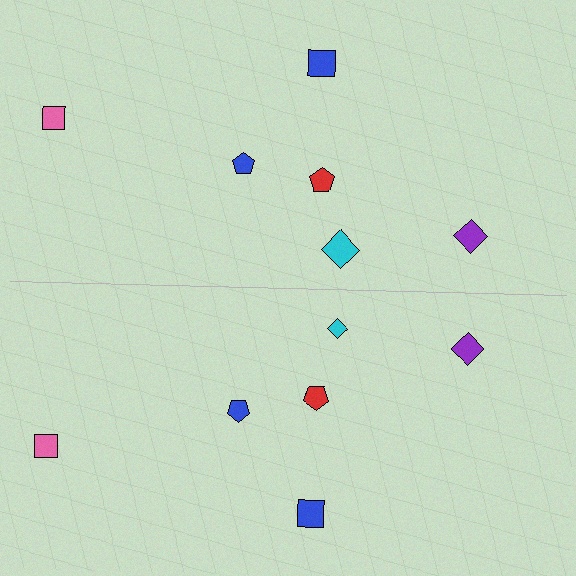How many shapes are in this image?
There are 12 shapes in this image.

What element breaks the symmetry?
The cyan diamond on the bottom side has a different size than its mirror counterpart.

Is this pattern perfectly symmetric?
No, the pattern is not perfectly symmetric. The cyan diamond on the bottom side has a different size than its mirror counterpart.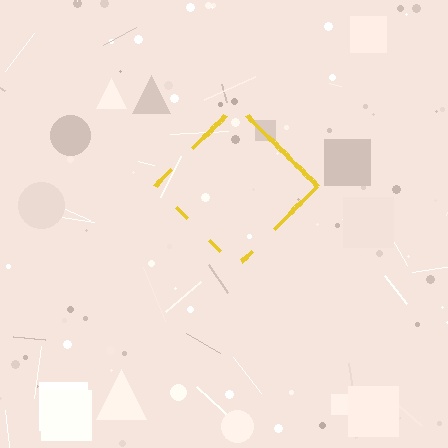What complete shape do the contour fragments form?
The contour fragments form a diamond.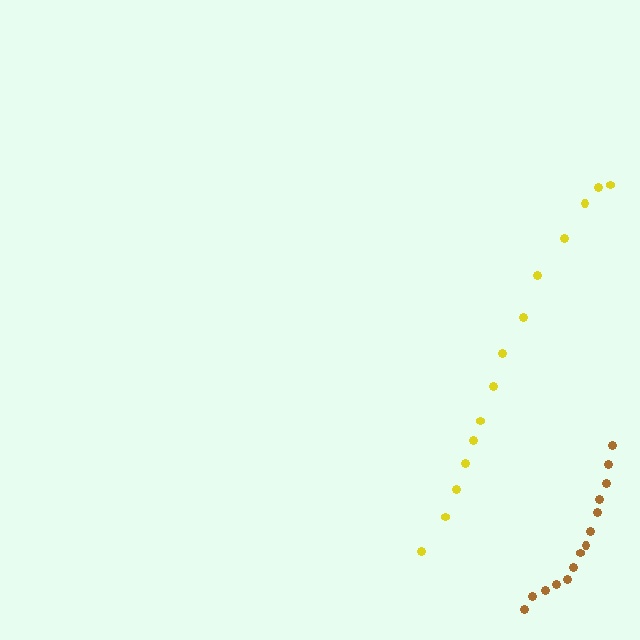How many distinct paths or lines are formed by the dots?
There are 2 distinct paths.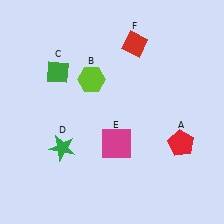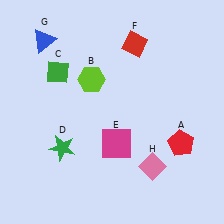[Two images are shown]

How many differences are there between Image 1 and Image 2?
There are 2 differences between the two images.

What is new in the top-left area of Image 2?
A blue triangle (G) was added in the top-left area of Image 2.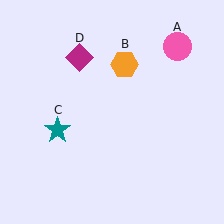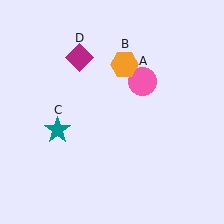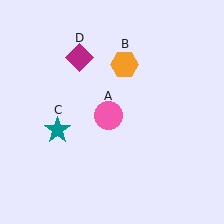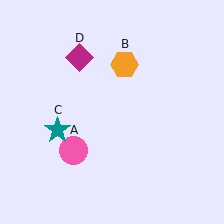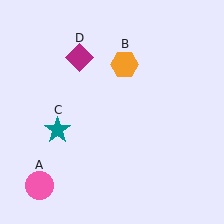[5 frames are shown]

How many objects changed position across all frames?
1 object changed position: pink circle (object A).